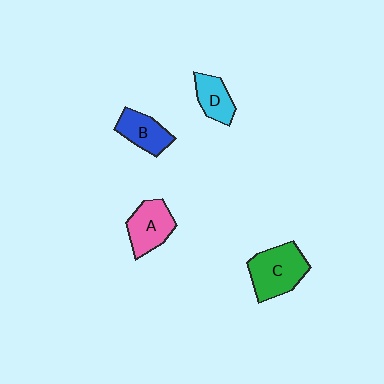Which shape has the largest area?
Shape C (green).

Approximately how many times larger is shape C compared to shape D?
Approximately 1.7 times.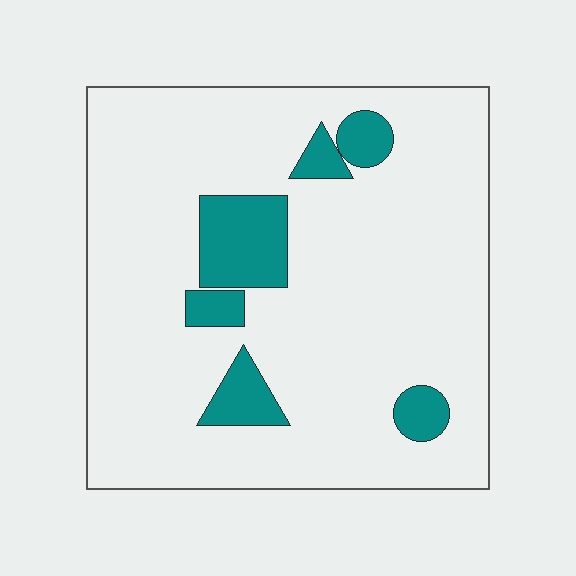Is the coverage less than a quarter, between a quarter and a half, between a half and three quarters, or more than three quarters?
Less than a quarter.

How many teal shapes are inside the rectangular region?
6.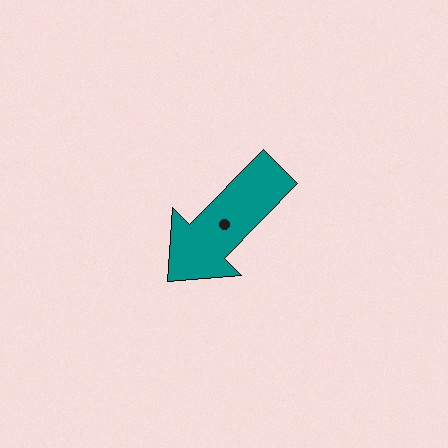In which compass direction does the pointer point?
Southwest.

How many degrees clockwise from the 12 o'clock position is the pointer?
Approximately 224 degrees.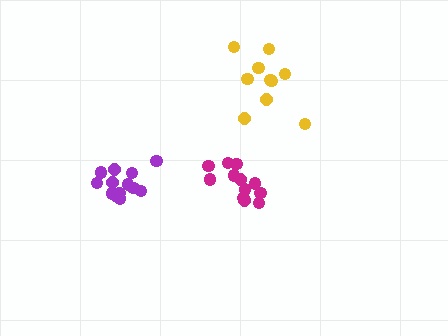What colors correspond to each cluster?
The clusters are colored: purple, magenta, yellow.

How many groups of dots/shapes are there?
There are 3 groups.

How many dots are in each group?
Group 1: 13 dots, Group 2: 12 dots, Group 3: 10 dots (35 total).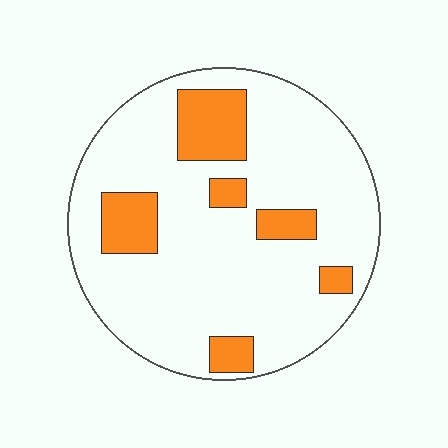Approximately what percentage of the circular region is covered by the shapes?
Approximately 20%.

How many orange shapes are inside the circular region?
6.